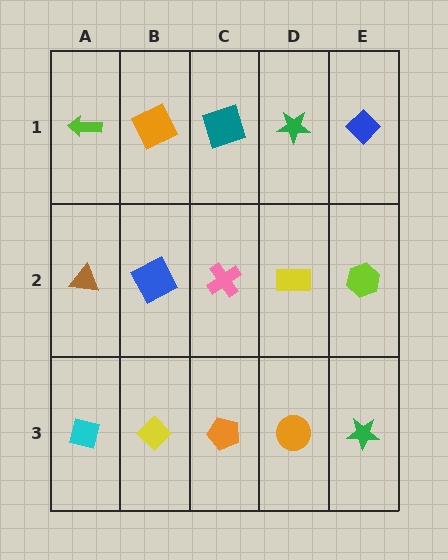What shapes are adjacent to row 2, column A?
A lime arrow (row 1, column A), a cyan square (row 3, column A), a blue square (row 2, column B).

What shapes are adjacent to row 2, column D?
A green star (row 1, column D), an orange circle (row 3, column D), a pink cross (row 2, column C), a lime hexagon (row 2, column E).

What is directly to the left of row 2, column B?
A brown triangle.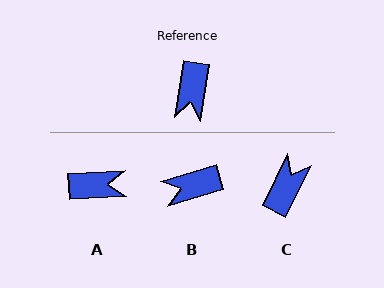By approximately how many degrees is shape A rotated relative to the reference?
Approximately 102 degrees counter-clockwise.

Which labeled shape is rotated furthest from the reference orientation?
C, about 163 degrees away.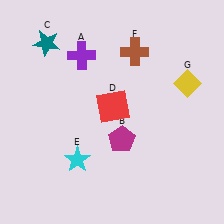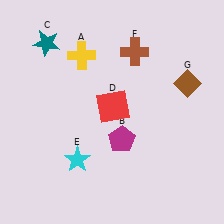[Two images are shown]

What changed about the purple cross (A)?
In Image 1, A is purple. In Image 2, it changed to yellow.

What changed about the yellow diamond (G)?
In Image 1, G is yellow. In Image 2, it changed to brown.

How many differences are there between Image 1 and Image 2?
There are 2 differences between the two images.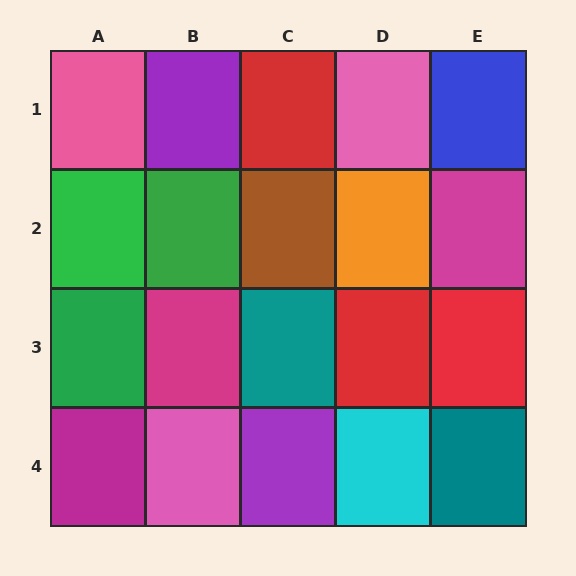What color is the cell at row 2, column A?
Green.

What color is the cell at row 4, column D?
Cyan.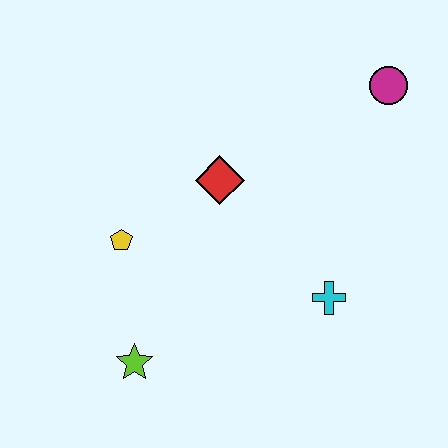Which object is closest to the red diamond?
The yellow pentagon is closest to the red diamond.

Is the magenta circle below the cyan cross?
No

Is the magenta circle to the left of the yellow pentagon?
No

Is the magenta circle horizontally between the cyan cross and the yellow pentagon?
No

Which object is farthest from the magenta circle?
The lime star is farthest from the magenta circle.